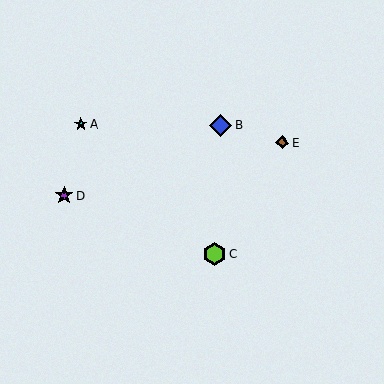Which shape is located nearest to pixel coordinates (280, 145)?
The brown diamond (labeled E) at (283, 143) is nearest to that location.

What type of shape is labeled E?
Shape E is a brown diamond.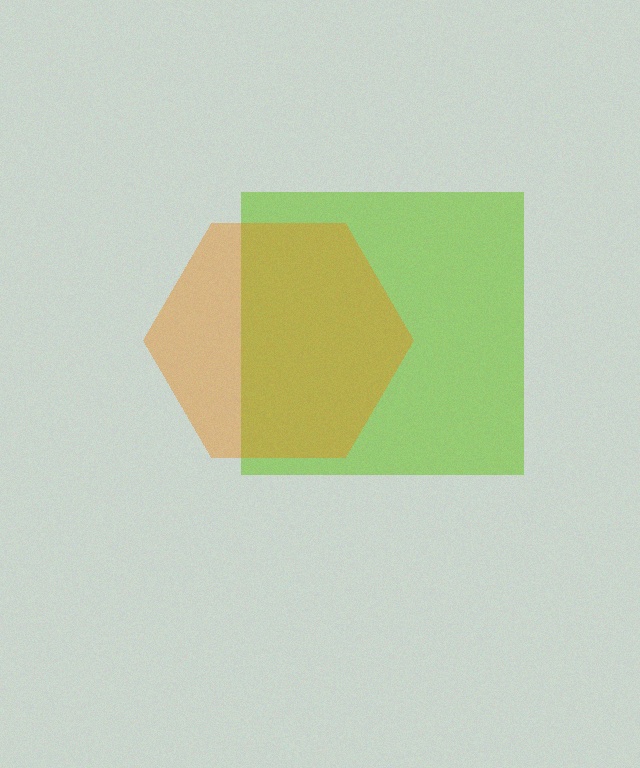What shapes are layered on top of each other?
The layered shapes are: a lime square, an orange hexagon.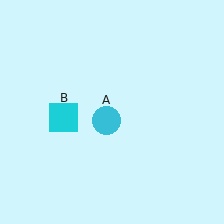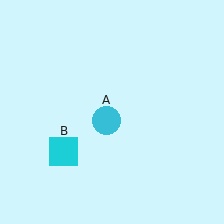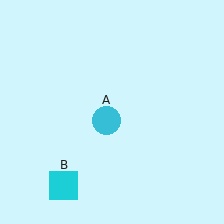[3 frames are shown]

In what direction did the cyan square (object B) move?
The cyan square (object B) moved down.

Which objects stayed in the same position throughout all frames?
Cyan circle (object A) remained stationary.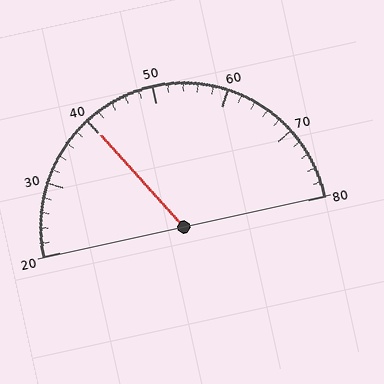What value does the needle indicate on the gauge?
The needle indicates approximately 40.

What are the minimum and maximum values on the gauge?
The gauge ranges from 20 to 80.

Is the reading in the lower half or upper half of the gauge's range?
The reading is in the lower half of the range (20 to 80).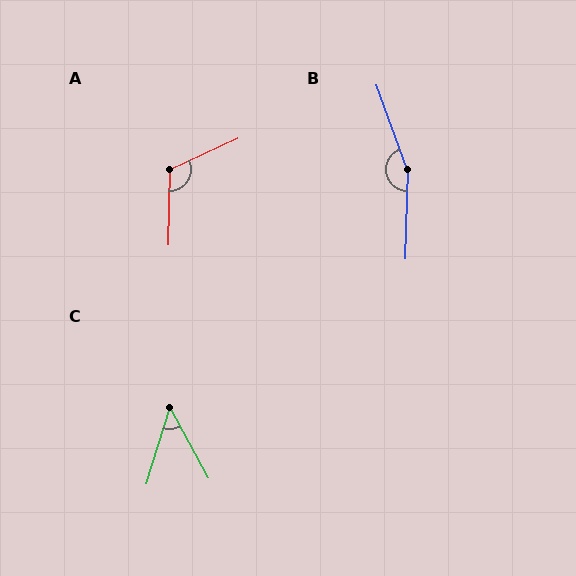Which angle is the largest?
B, at approximately 158 degrees.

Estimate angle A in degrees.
Approximately 115 degrees.